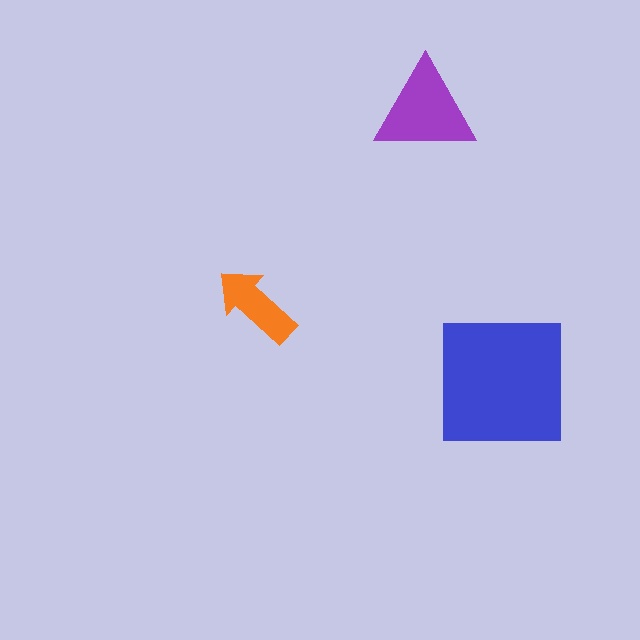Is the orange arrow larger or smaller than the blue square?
Smaller.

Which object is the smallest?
The orange arrow.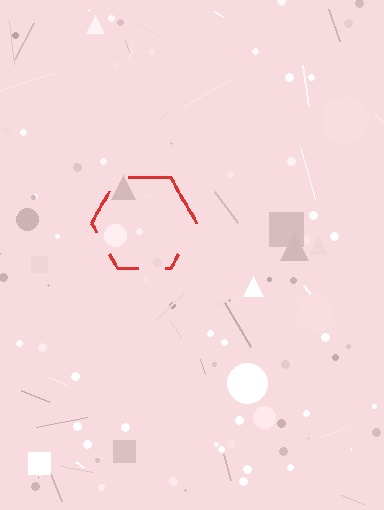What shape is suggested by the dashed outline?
The dashed outline suggests a hexagon.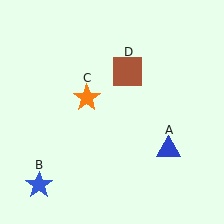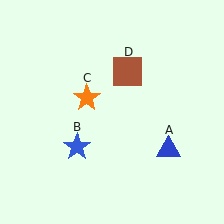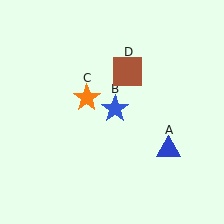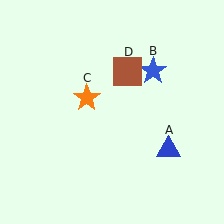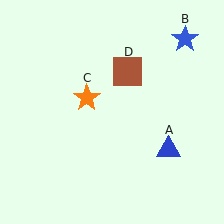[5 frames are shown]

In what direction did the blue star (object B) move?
The blue star (object B) moved up and to the right.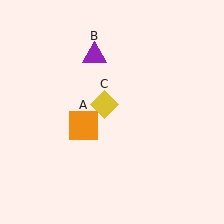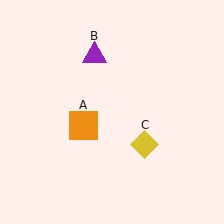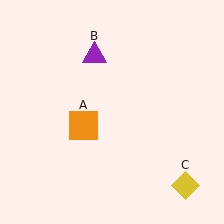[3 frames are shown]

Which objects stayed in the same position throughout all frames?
Orange square (object A) and purple triangle (object B) remained stationary.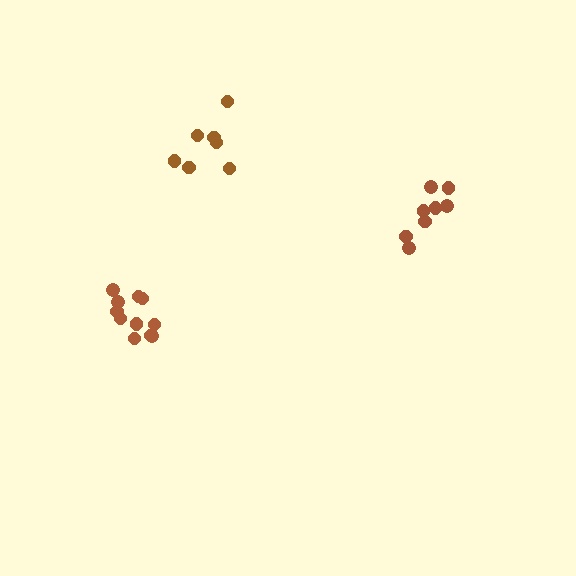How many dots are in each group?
Group 1: 7 dots, Group 2: 8 dots, Group 3: 11 dots (26 total).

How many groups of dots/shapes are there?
There are 3 groups.